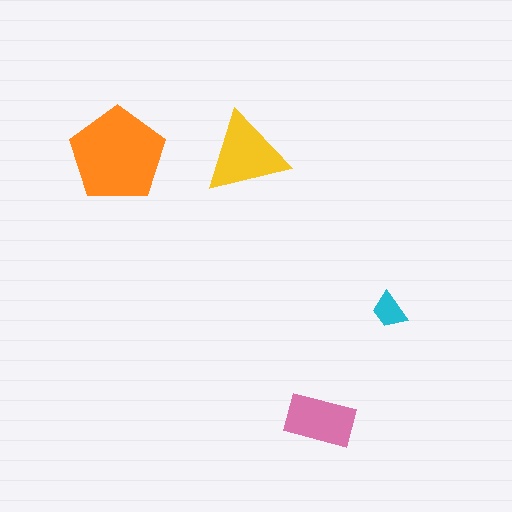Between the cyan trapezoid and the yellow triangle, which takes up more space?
The yellow triangle.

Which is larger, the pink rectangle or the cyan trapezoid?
The pink rectangle.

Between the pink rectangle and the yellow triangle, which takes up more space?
The yellow triangle.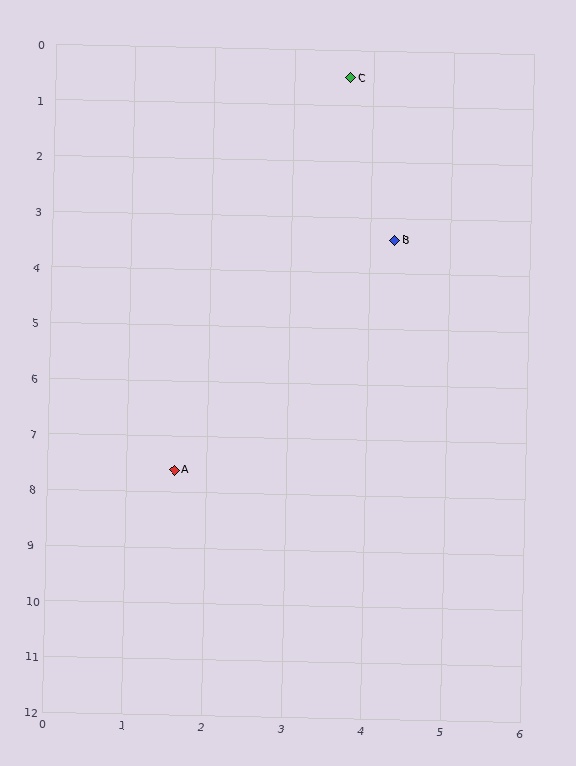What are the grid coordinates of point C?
Point C is at approximately (3.7, 0.5).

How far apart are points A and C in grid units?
Points A and C are about 7.4 grid units apart.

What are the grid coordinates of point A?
Point A is at approximately (1.6, 7.6).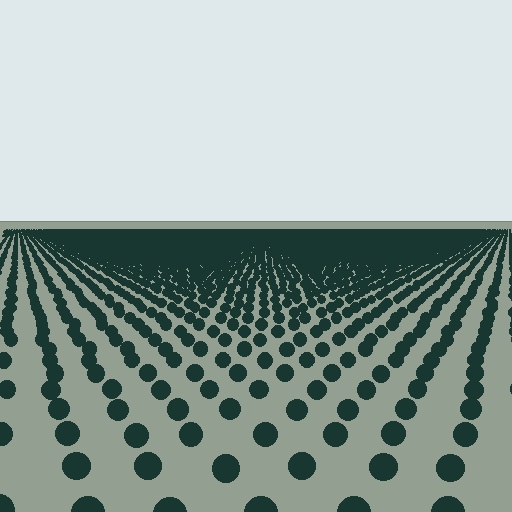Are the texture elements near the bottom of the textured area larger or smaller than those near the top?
Larger. Near the bottom, elements are closer to the viewer and appear at a bigger on-screen size.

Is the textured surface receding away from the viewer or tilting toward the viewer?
The surface is receding away from the viewer. Texture elements get smaller and denser toward the top.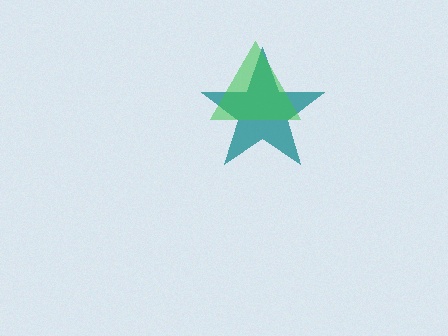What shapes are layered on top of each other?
The layered shapes are: a teal star, a green triangle.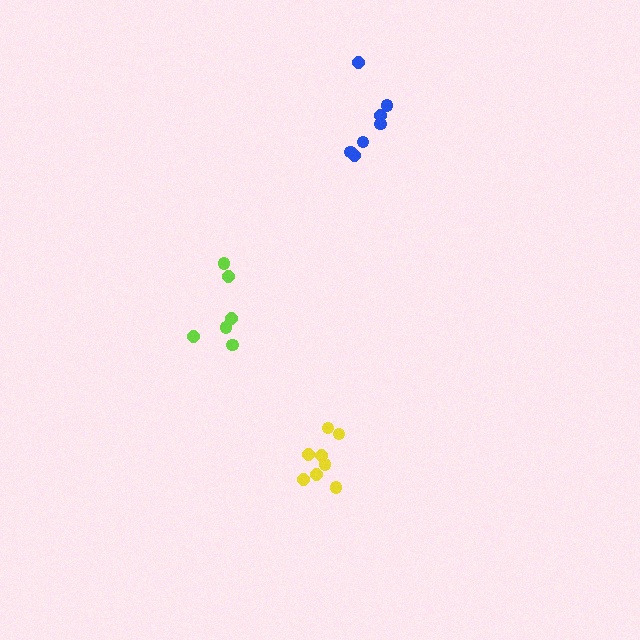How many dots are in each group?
Group 1: 8 dots, Group 2: 6 dots, Group 3: 7 dots (21 total).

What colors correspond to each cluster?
The clusters are colored: yellow, lime, blue.